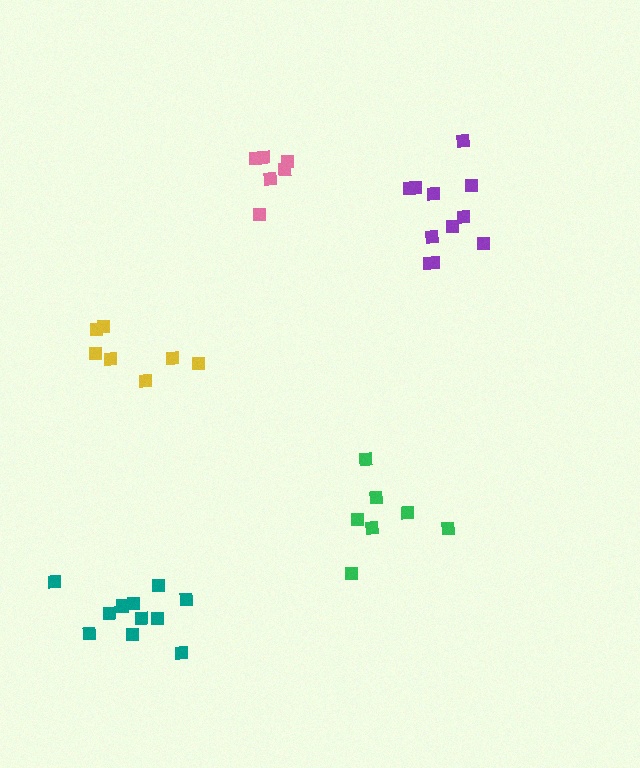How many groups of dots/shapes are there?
There are 5 groups.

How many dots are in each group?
Group 1: 11 dots, Group 2: 7 dots, Group 3: 11 dots, Group 4: 6 dots, Group 5: 7 dots (42 total).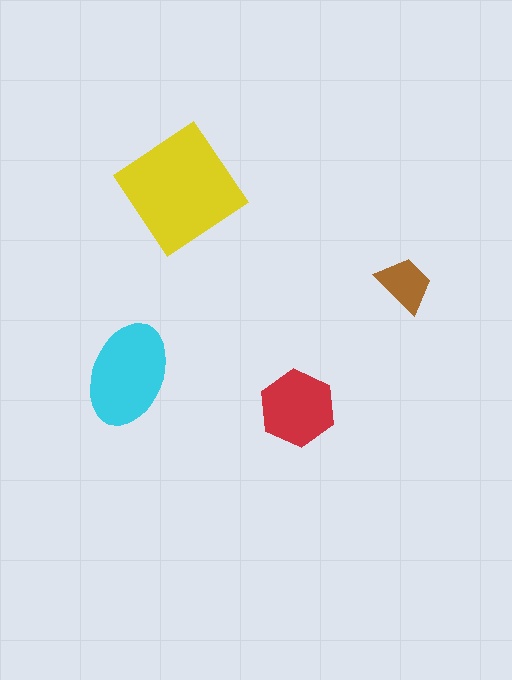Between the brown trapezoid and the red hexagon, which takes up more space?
The red hexagon.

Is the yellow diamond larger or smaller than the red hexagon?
Larger.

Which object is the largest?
The yellow diamond.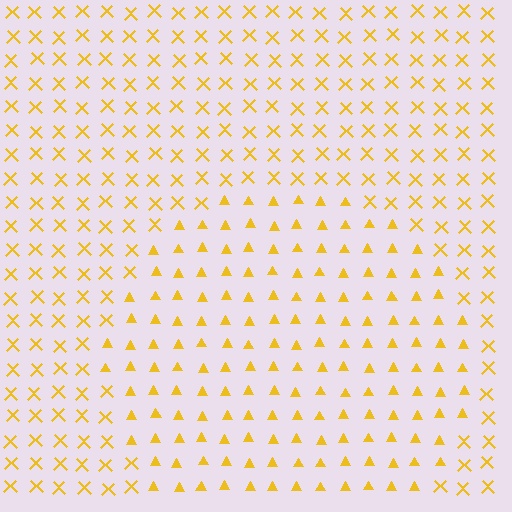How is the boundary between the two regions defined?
The boundary is defined by a change in element shape: triangles inside vs. X marks outside. All elements share the same color and spacing.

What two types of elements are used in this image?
The image uses triangles inside the circle region and X marks outside it.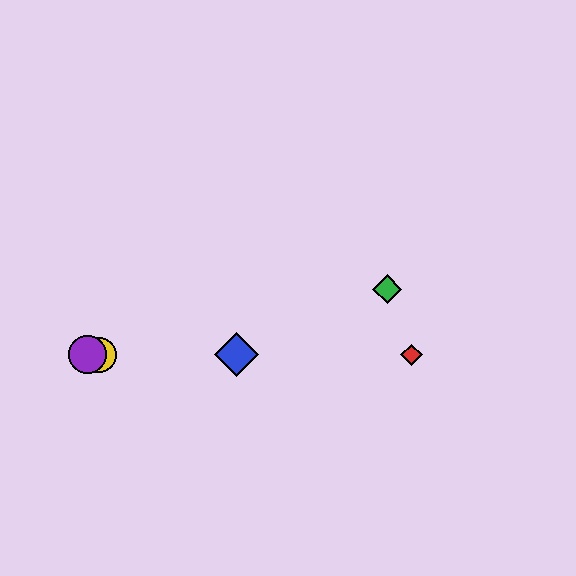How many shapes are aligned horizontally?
4 shapes (the red diamond, the blue diamond, the yellow circle, the purple circle) are aligned horizontally.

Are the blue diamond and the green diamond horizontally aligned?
No, the blue diamond is at y≈355 and the green diamond is at y≈289.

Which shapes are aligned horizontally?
The red diamond, the blue diamond, the yellow circle, the purple circle are aligned horizontally.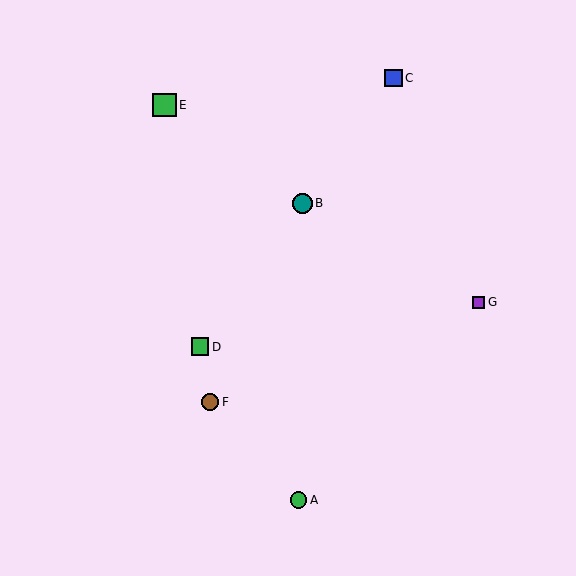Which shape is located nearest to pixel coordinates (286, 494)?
The green circle (labeled A) at (299, 500) is nearest to that location.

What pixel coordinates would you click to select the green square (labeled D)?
Click at (200, 347) to select the green square D.